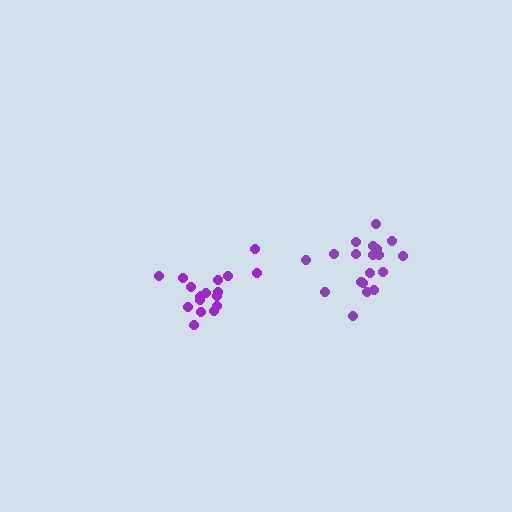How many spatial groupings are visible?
There are 2 spatial groupings.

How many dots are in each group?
Group 1: 19 dots, Group 2: 18 dots (37 total).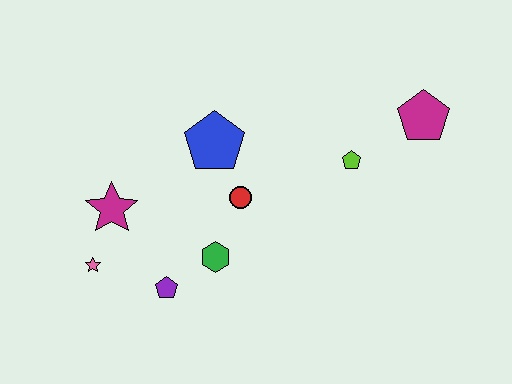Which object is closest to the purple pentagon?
The green hexagon is closest to the purple pentagon.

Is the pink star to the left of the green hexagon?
Yes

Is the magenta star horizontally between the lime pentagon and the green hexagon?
No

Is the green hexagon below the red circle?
Yes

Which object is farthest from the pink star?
The magenta pentagon is farthest from the pink star.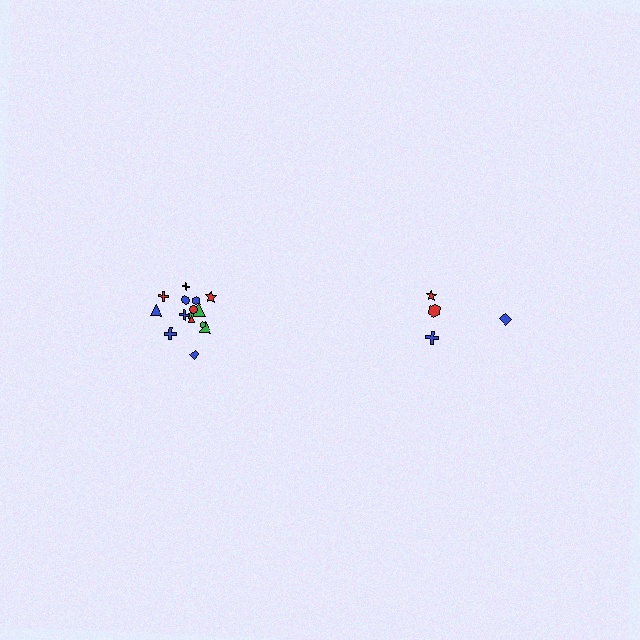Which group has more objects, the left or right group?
The left group.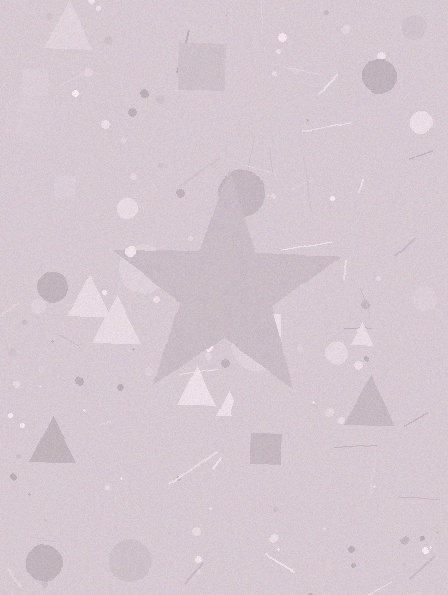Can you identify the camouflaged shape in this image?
The camouflaged shape is a star.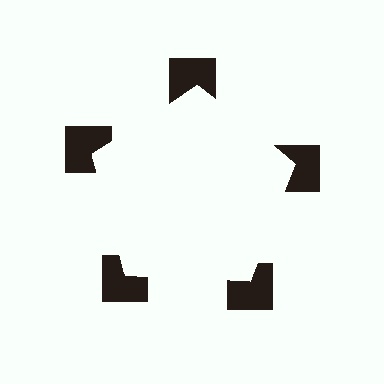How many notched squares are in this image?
There are 5 — one at each vertex of the illusory pentagon.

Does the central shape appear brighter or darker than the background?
It typically appears slightly brighter than the background, even though no actual brightness change is drawn.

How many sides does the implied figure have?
5 sides.